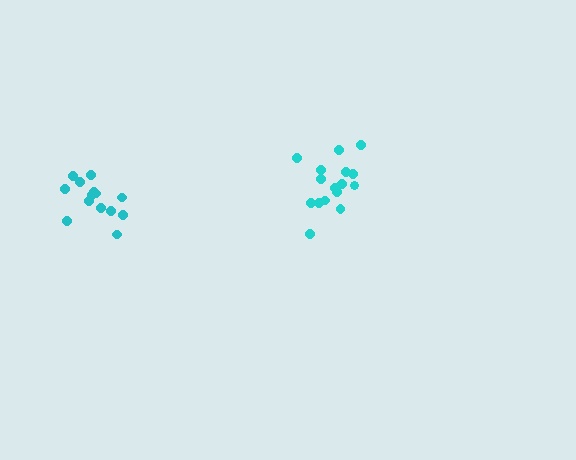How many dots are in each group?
Group 1: 16 dots, Group 2: 15 dots (31 total).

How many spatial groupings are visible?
There are 2 spatial groupings.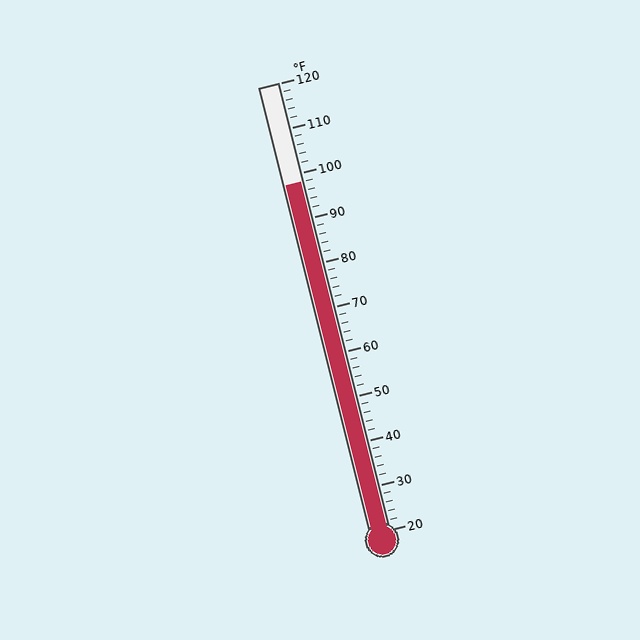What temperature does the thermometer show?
The thermometer shows approximately 98°F.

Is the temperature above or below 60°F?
The temperature is above 60°F.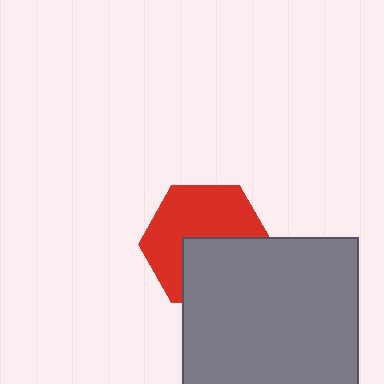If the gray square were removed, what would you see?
You would see the complete red hexagon.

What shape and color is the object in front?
The object in front is a gray square.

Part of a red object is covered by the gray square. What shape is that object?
It is a hexagon.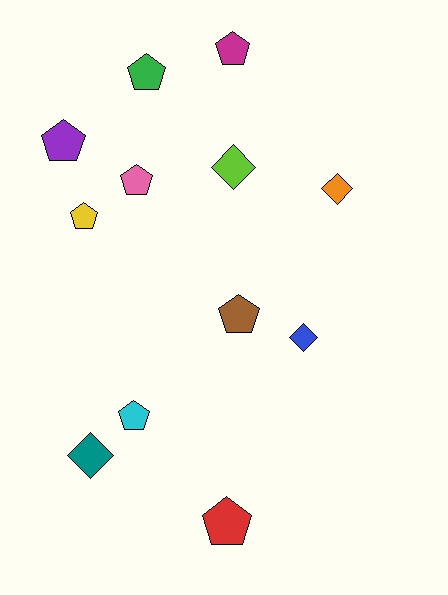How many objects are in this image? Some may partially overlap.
There are 12 objects.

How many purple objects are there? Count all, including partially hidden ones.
There is 1 purple object.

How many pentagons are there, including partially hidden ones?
There are 8 pentagons.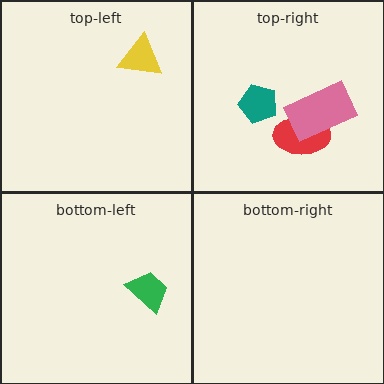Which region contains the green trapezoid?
The bottom-left region.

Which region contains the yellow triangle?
The top-left region.